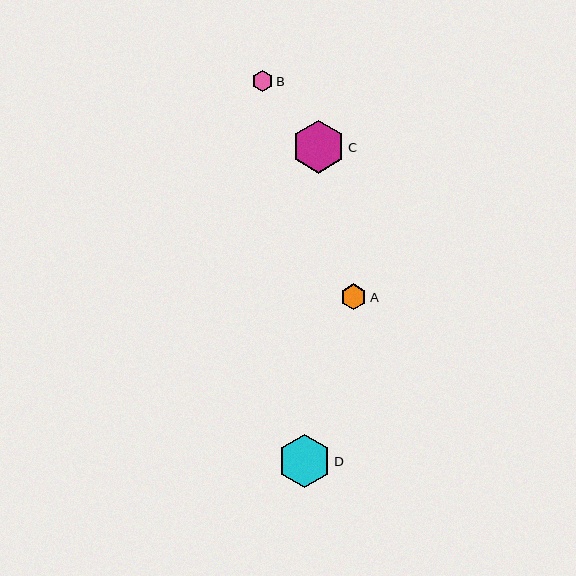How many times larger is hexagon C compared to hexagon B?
Hexagon C is approximately 2.5 times the size of hexagon B.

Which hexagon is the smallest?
Hexagon B is the smallest with a size of approximately 21 pixels.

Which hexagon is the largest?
Hexagon C is the largest with a size of approximately 53 pixels.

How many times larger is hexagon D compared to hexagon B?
Hexagon D is approximately 2.5 times the size of hexagon B.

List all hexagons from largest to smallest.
From largest to smallest: C, D, A, B.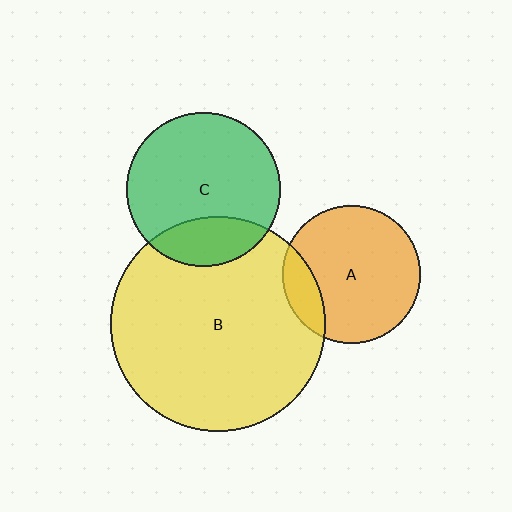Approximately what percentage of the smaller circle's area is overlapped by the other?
Approximately 15%.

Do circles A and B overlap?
Yes.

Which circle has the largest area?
Circle B (yellow).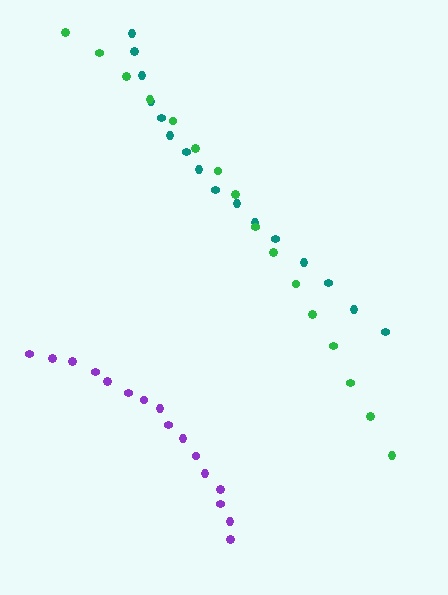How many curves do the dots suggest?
There are 3 distinct paths.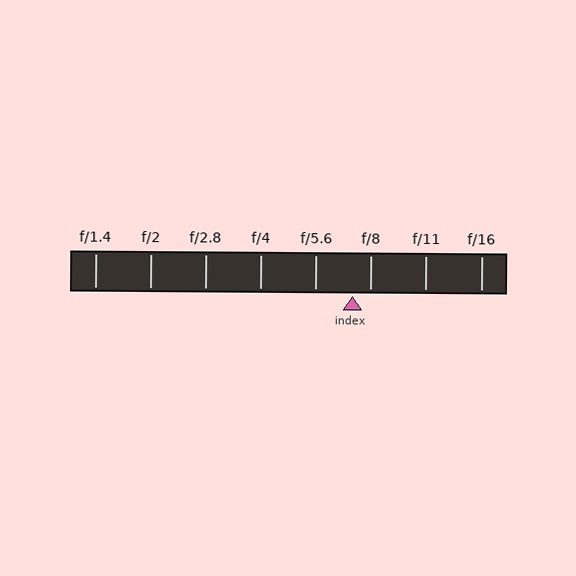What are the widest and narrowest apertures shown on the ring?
The widest aperture shown is f/1.4 and the narrowest is f/16.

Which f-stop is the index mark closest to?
The index mark is closest to f/8.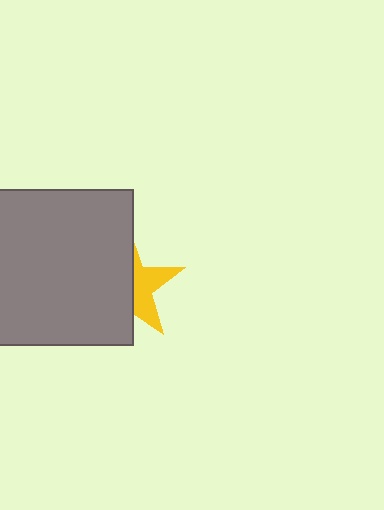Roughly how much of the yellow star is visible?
A small part of it is visible (roughly 41%).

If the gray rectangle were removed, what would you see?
You would see the complete yellow star.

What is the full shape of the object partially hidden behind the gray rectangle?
The partially hidden object is a yellow star.